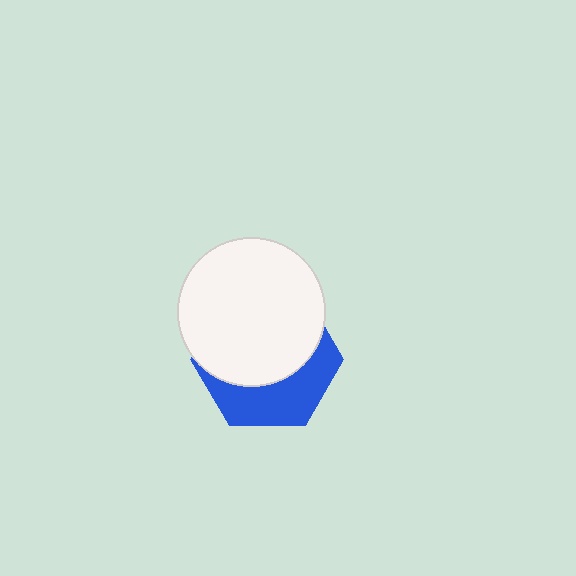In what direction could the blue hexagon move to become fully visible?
The blue hexagon could move down. That would shift it out from behind the white circle entirely.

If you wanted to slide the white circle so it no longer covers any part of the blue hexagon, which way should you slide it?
Slide it up — that is the most direct way to separate the two shapes.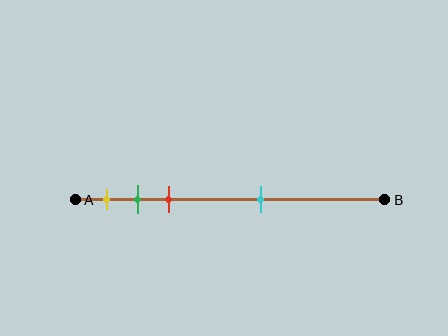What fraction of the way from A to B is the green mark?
The green mark is approximately 20% (0.2) of the way from A to B.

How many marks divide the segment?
There are 4 marks dividing the segment.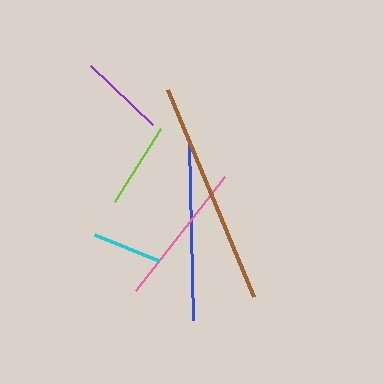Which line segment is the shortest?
The cyan line is the shortest at approximately 69 pixels.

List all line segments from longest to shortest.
From longest to shortest: brown, blue, pink, lime, purple, cyan.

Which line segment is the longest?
The brown line is the longest at approximately 225 pixels.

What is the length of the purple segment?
The purple segment is approximately 85 pixels long.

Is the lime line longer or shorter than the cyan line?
The lime line is longer than the cyan line.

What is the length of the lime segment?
The lime segment is approximately 86 pixels long.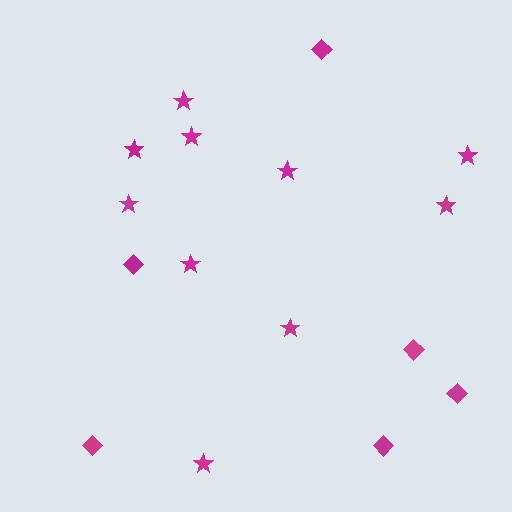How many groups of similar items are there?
There are 2 groups: one group of diamonds (6) and one group of stars (10).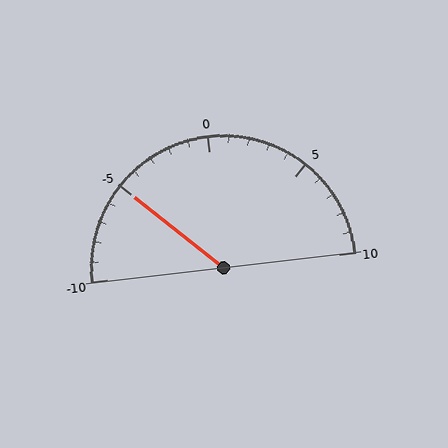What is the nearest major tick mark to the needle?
The nearest major tick mark is -5.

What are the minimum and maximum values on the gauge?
The gauge ranges from -10 to 10.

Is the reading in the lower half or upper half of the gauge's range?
The reading is in the lower half of the range (-10 to 10).